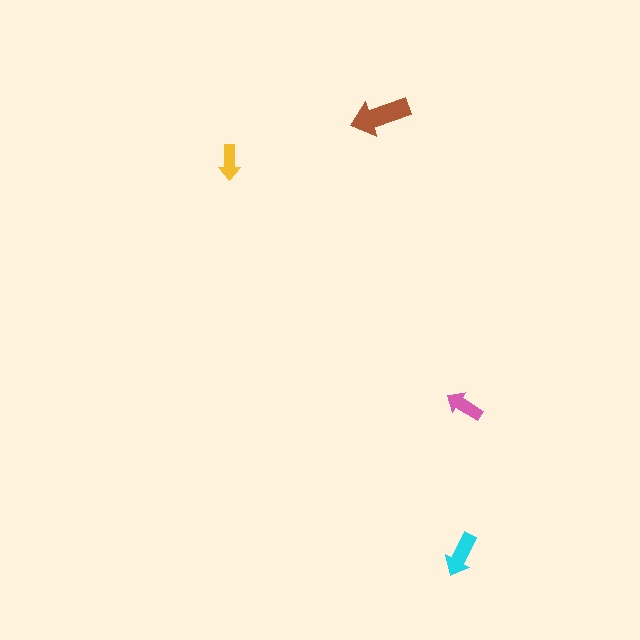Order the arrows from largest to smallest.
the brown one, the cyan one, the pink one, the yellow one.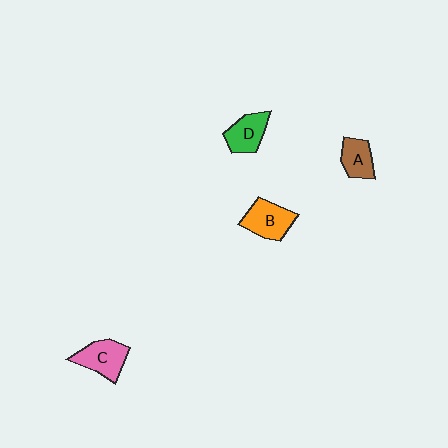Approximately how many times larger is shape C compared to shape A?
Approximately 1.3 times.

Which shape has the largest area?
Shape B (orange).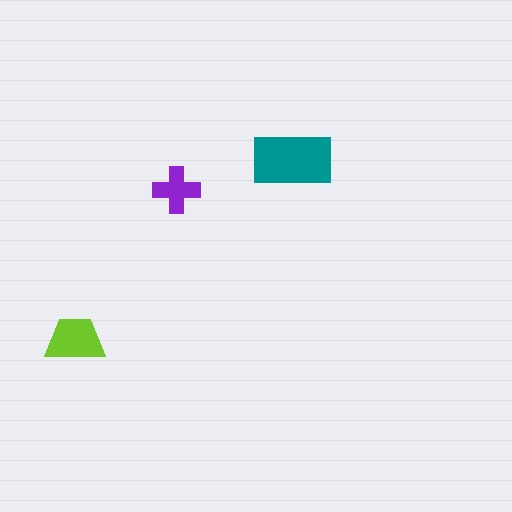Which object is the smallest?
The purple cross.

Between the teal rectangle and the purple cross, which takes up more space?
The teal rectangle.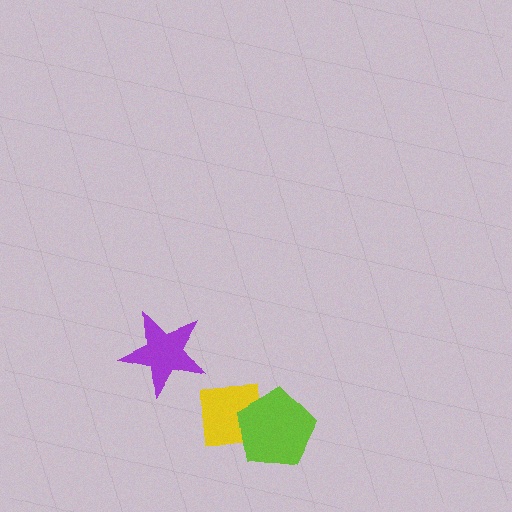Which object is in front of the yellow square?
The lime pentagon is in front of the yellow square.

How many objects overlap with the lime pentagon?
1 object overlaps with the lime pentagon.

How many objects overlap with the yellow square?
1 object overlaps with the yellow square.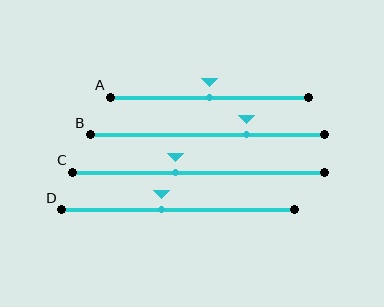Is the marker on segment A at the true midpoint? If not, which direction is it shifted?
Yes, the marker on segment A is at the true midpoint.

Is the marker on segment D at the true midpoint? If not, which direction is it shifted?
No, the marker on segment D is shifted to the left by about 7% of the segment length.